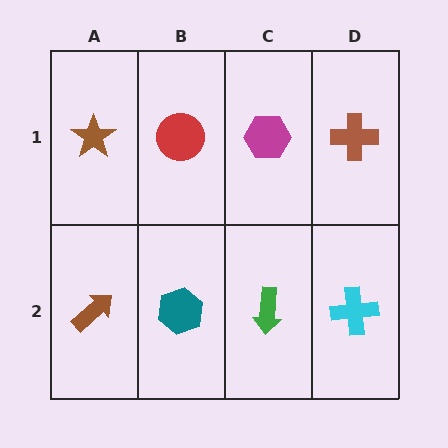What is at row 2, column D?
A cyan cross.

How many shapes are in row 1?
4 shapes.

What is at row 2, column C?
A green arrow.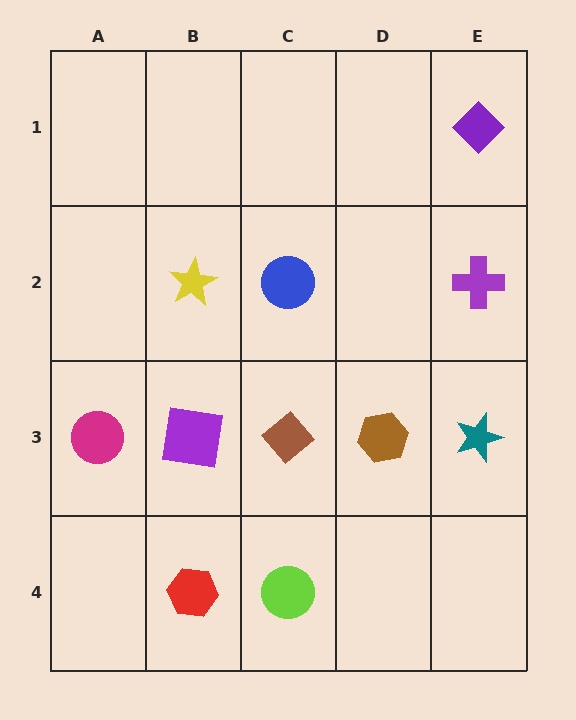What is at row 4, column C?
A lime circle.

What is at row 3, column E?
A teal star.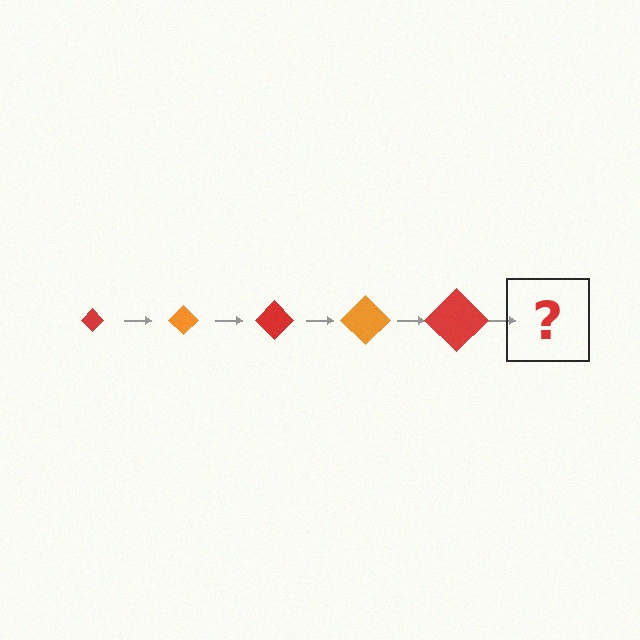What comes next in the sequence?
The next element should be an orange diamond, larger than the previous one.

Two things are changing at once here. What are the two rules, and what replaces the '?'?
The two rules are that the diamond grows larger each step and the color cycles through red and orange. The '?' should be an orange diamond, larger than the previous one.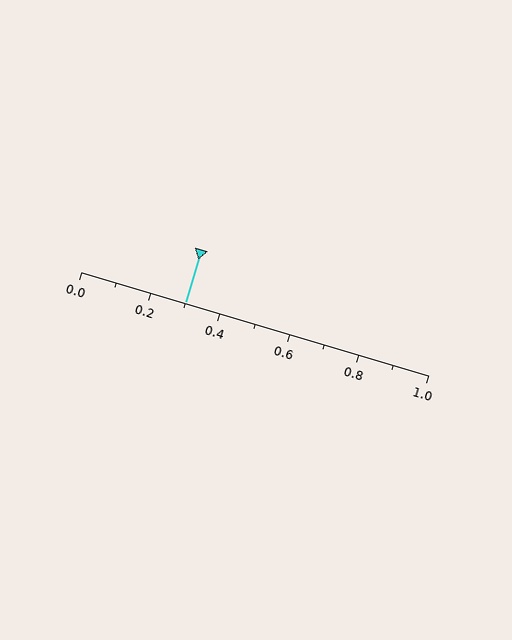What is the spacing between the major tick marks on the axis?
The major ticks are spaced 0.2 apart.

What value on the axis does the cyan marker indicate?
The marker indicates approximately 0.3.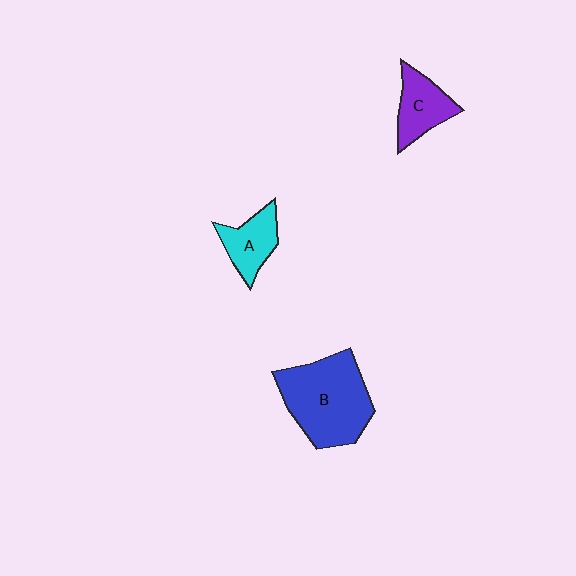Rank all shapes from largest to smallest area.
From largest to smallest: B (blue), C (purple), A (cyan).